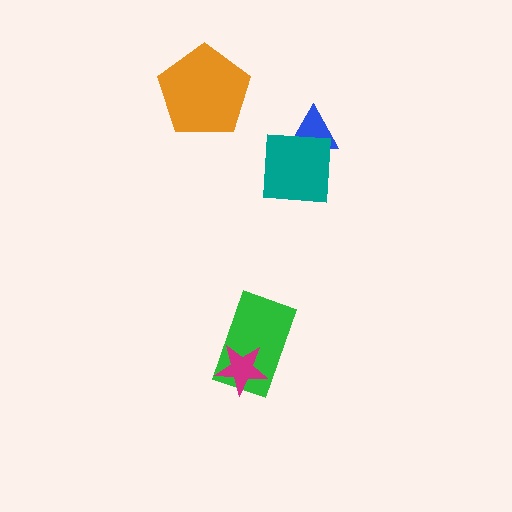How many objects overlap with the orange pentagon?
0 objects overlap with the orange pentagon.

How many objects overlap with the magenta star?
1 object overlaps with the magenta star.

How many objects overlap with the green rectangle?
1 object overlaps with the green rectangle.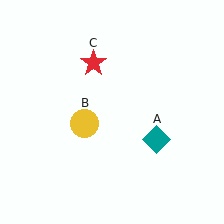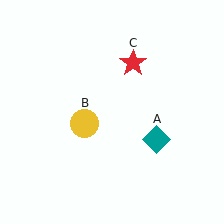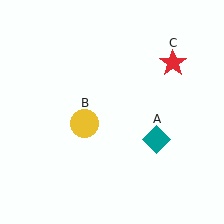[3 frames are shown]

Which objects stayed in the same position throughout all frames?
Teal diamond (object A) and yellow circle (object B) remained stationary.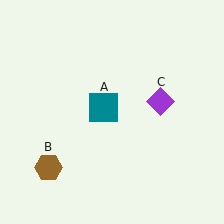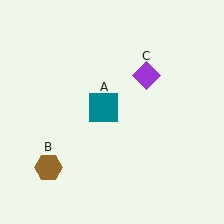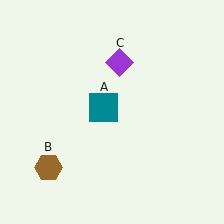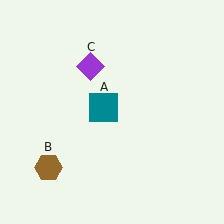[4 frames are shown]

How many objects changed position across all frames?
1 object changed position: purple diamond (object C).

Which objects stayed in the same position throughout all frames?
Teal square (object A) and brown hexagon (object B) remained stationary.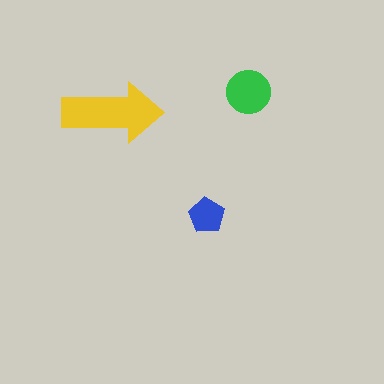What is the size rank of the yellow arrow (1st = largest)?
1st.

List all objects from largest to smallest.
The yellow arrow, the green circle, the blue pentagon.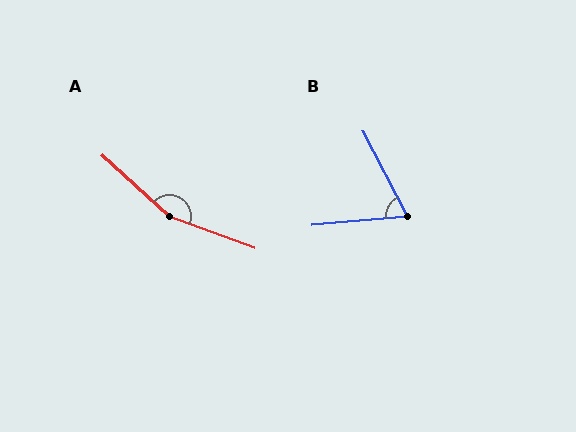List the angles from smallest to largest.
B (67°), A (158°).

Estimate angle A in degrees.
Approximately 158 degrees.